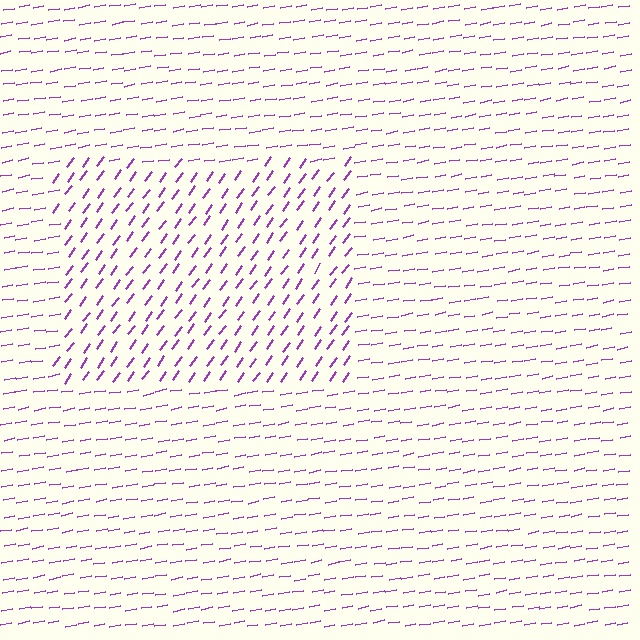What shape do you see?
I see a rectangle.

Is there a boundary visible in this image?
Yes, there is a texture boundary formed by a change in line orientation.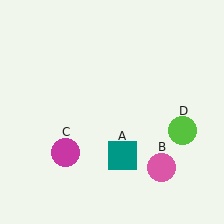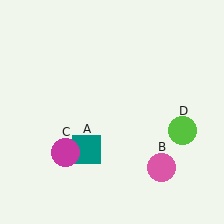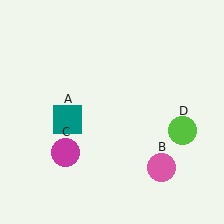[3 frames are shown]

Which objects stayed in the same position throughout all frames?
Pink circle (object B) and magenta circle (object C) and lime circle (object D) remained stationary.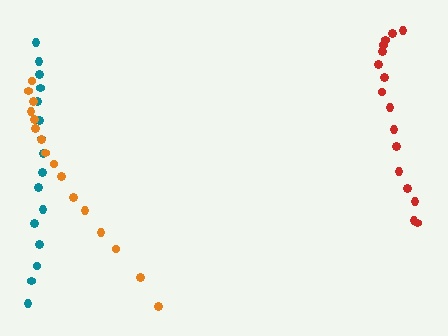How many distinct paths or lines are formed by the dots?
There are 3 distinct paths.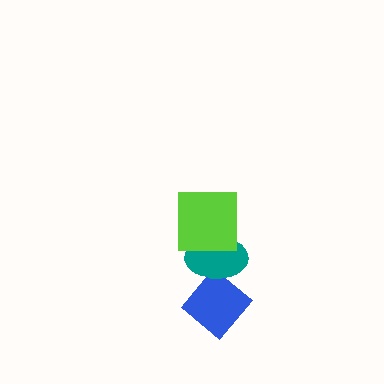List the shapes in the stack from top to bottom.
From top to bottom: the lime square, the teal ellipse, the blue diamond.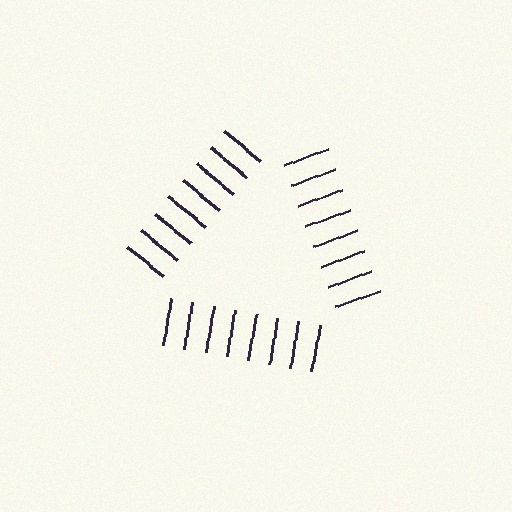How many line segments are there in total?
24 — 8 along each of the 3 edges.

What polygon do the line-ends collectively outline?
An illusory triangle — the line segments terminate on its edges but no continuous stroke is drawn.